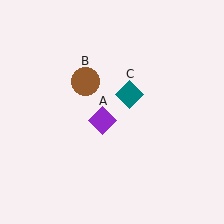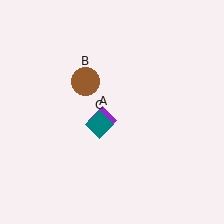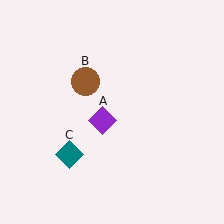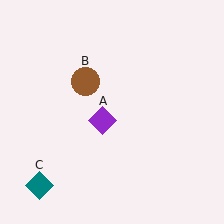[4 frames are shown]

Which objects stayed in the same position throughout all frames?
Purple diamond (object A) and brown circle (object B) remained stationary.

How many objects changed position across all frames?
1 object changed position: teal diamond (object C).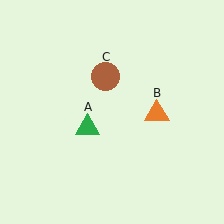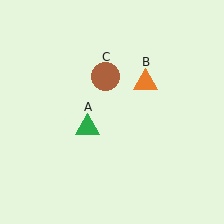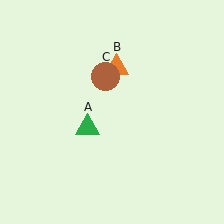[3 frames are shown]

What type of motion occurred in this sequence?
The orange triangle (object B) rotated counterclockwise around the center of the scene.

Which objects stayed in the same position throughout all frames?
Green triangle (object A) and brown circle (object C) remained stationary.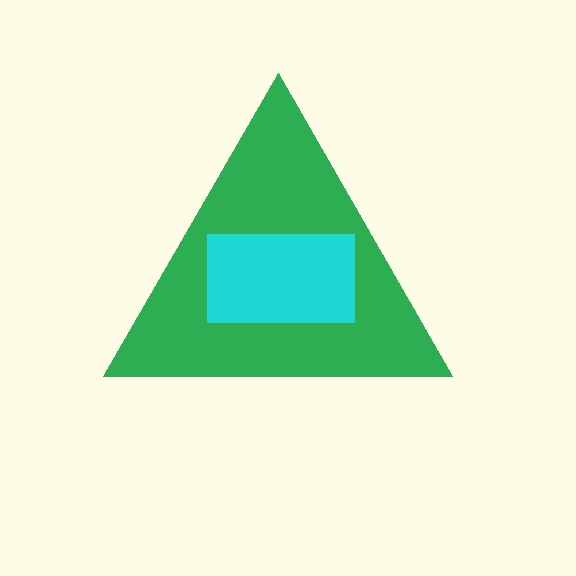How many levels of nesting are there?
2.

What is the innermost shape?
The cyan rectangle.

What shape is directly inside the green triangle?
The cyan rectangle.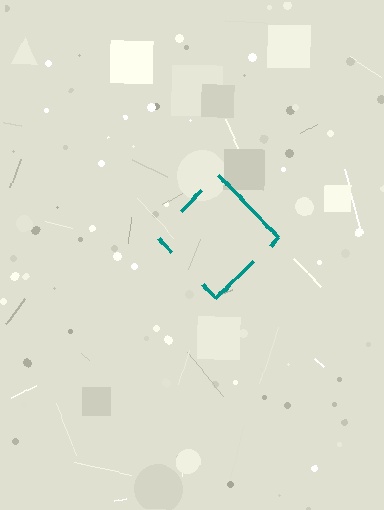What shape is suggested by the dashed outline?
The dashed outline suggests a diamond.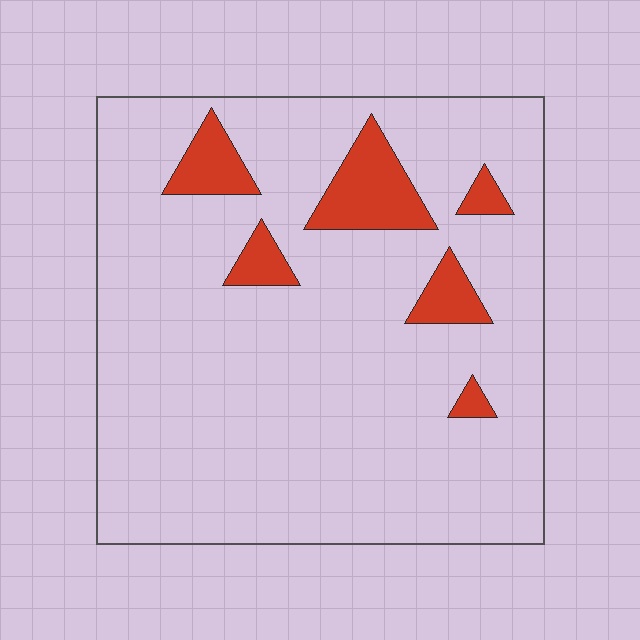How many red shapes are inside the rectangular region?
6.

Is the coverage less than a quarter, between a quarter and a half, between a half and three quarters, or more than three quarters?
Less than a quarter.